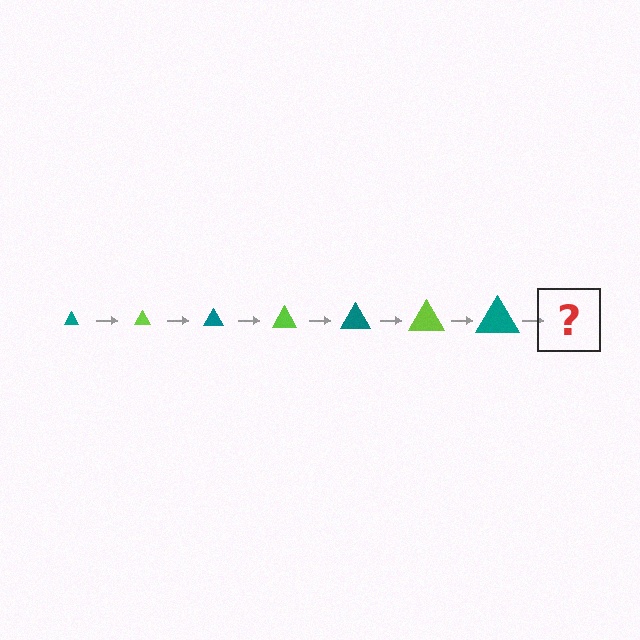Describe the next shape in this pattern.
It should be a lime triangle, larger than the previous one.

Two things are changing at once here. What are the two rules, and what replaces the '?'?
The two rules are that the triangle grows larger each step and the color cycles through teal and lime. The '?' should be a lime triangle, larger than the previous one.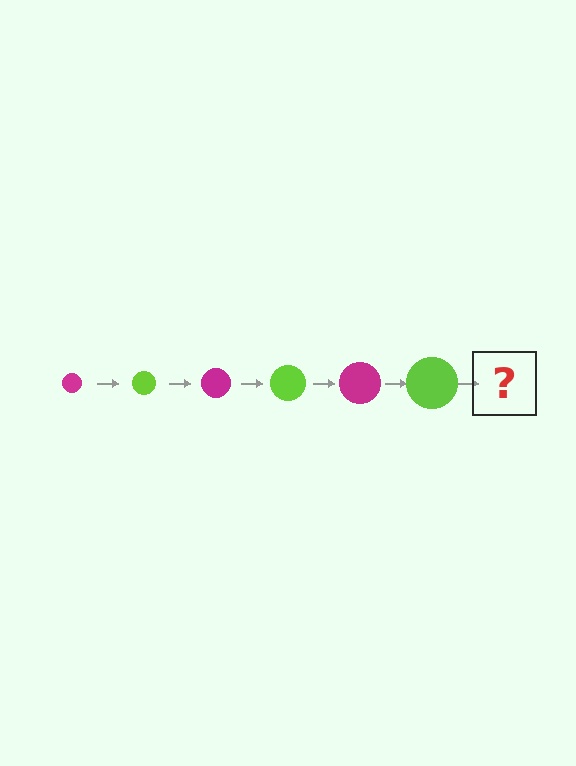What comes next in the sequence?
The next element should be a magenta circle, larger than the previous one.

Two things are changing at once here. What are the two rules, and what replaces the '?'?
The two rules are that the circle grows larger each step and the color cycles through magenta and lime. The '?' should be a magenta circle, larger than the previous one.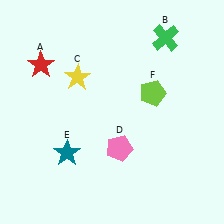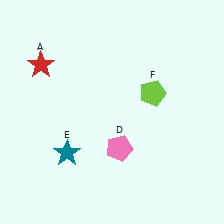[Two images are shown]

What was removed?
The yellow star (C), the green cross (B) were removed in Image 2.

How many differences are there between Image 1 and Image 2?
There are 2 differences between the two images.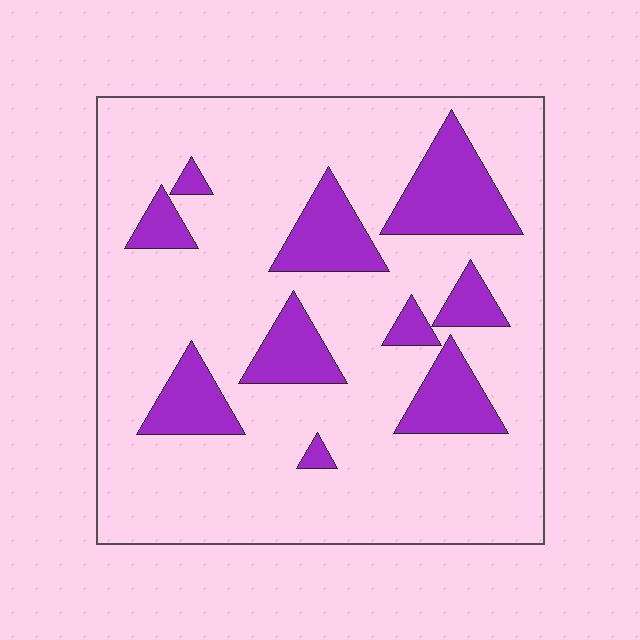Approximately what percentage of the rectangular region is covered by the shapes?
Approximately 20%.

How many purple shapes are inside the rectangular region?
10.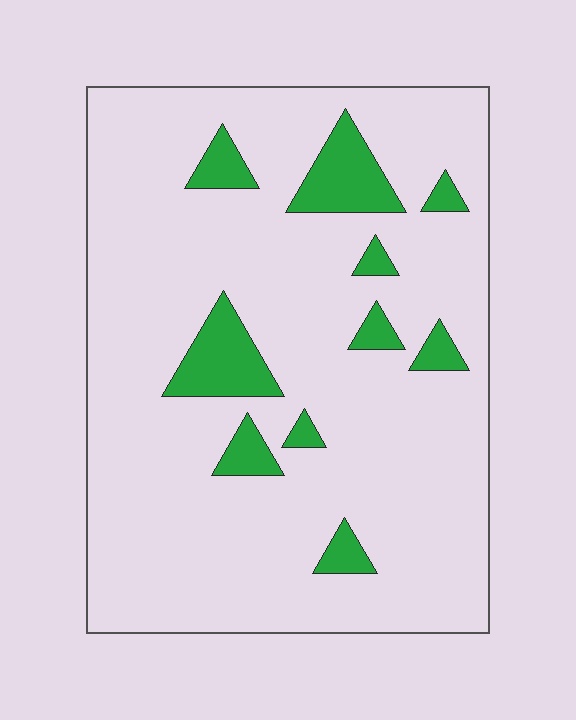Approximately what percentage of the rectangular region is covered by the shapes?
Approximately 10%.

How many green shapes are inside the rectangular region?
10.